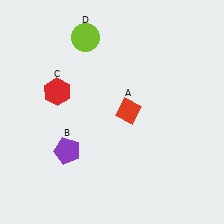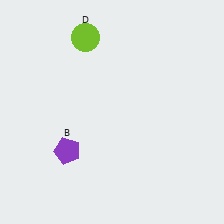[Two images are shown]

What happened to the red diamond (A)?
The red diamond (A) was removed in Image 2. It was in the top-right area of Image 1.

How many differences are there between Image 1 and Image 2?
There are 2 differences between the two images.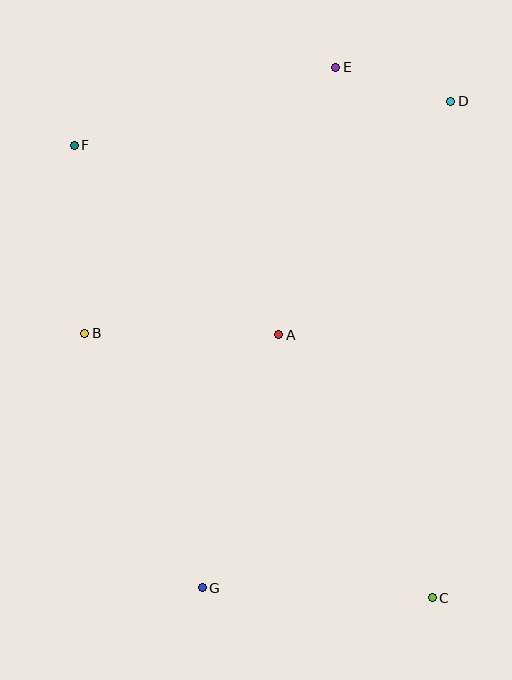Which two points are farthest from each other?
Points C and F are farthest from each other.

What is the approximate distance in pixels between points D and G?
The distance between D and G is approximately 546 pixels.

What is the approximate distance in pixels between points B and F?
The distance between B and F is approximately 188 pixels.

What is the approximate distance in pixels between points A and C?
The distance between A and C is approximately 305 pixels.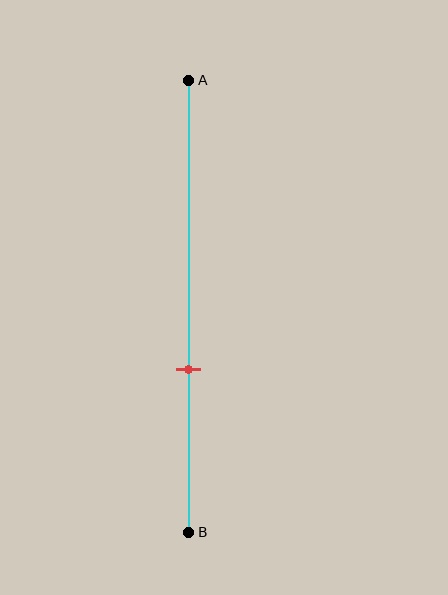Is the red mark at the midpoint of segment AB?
No, the mark is at about 65% from A, not at the 50% midpoint.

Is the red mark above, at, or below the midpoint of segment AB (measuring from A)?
The red mark is below the midpoint of segment AB.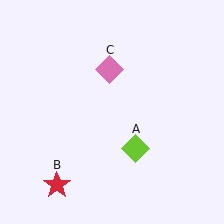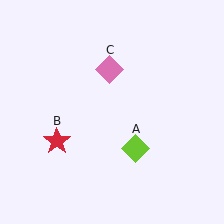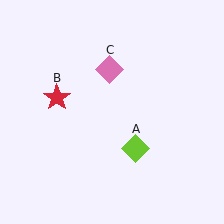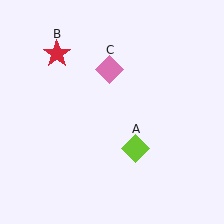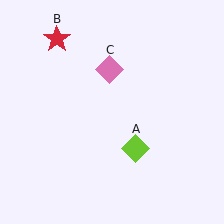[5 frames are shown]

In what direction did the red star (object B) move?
The red star (object B) moved up.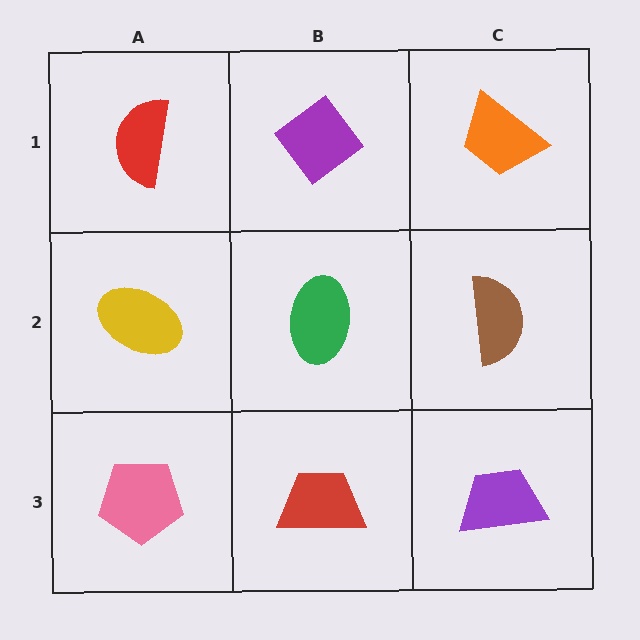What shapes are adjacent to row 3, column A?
A yellow ellipse (row 2, column A), a red trapezoid (row 3, column B).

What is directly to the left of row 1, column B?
A red semicircle.